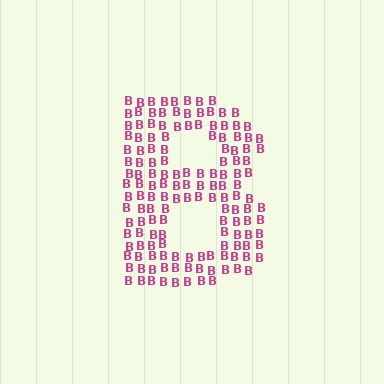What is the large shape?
The large shape is the letter B.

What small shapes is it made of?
It is made of small letter B's.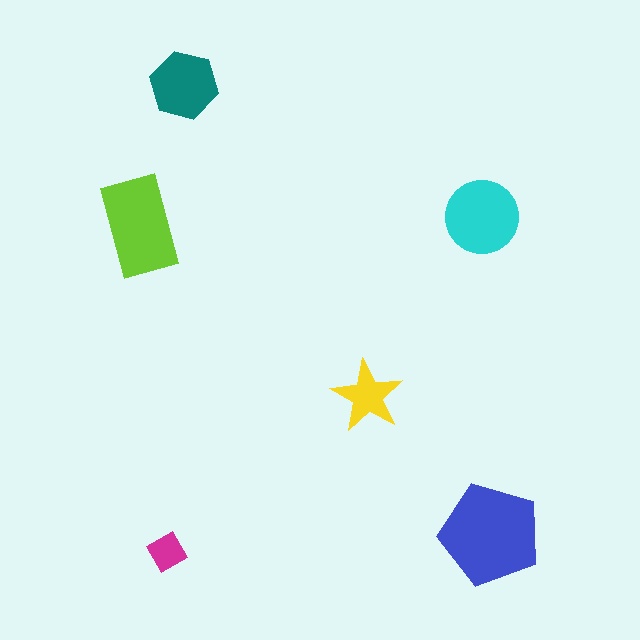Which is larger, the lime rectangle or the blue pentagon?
The blue pentagon.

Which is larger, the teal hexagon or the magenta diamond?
The teal hexagon.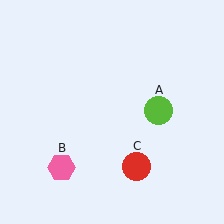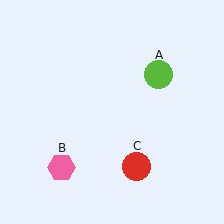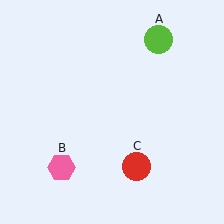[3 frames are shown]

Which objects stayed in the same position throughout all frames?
Pink hexagon (object B) and red circle (object C) remained stationary.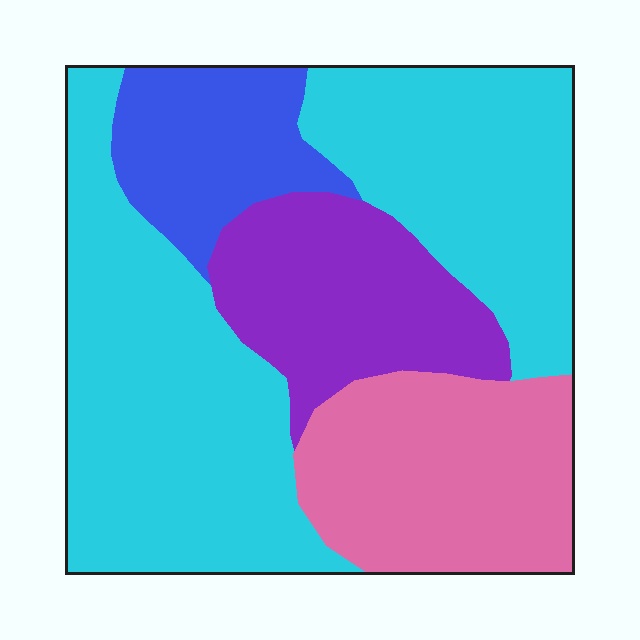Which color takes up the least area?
Blue, at roughly 10%.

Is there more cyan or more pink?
Cyan.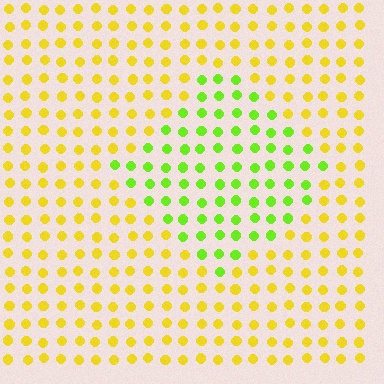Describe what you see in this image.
The image is filled with small yellow elements in a uniform arrangement. A diamond-shaped region is visible where the elements are tinted to a slightly different hue, forming a subtle color boundary.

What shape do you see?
I see a diamond.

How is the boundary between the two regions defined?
The boundary is defined purely by a slight shift in hue (about 45 degrees). Spacing, size, and orientation are identical on both sides.